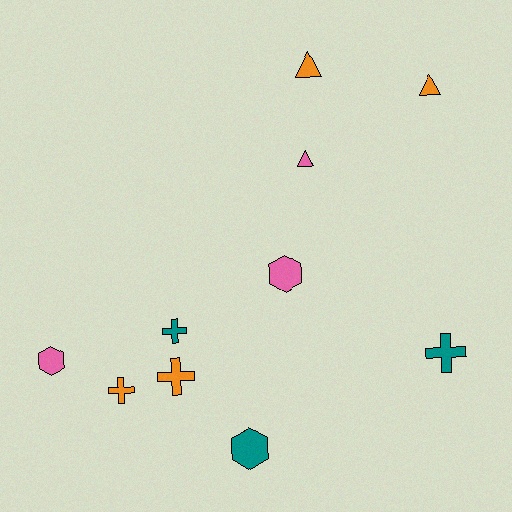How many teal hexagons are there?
There is 1 teal hexagon.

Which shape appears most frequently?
Cross, with 4 objects.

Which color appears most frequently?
Orange, with 4 objects.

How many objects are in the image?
There are 10 objects.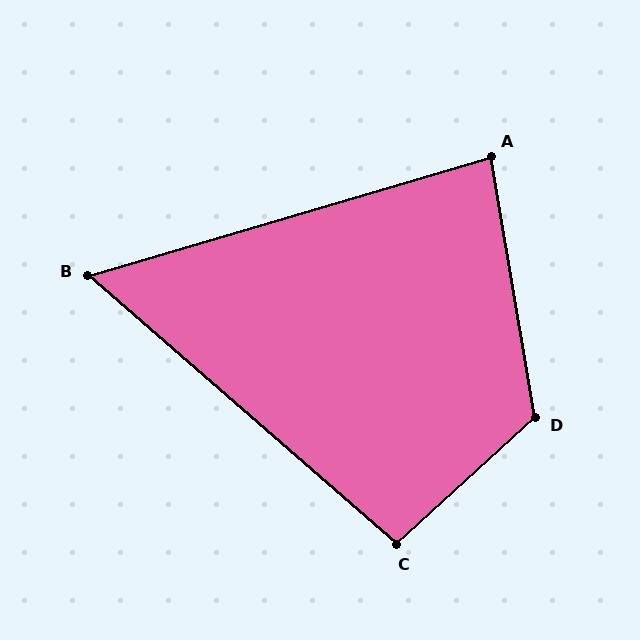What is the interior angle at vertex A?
Approximately 83 degrees (acute).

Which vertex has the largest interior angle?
D, at approximately 123 degrees.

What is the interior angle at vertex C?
Approximately 97 degrees (obtuse).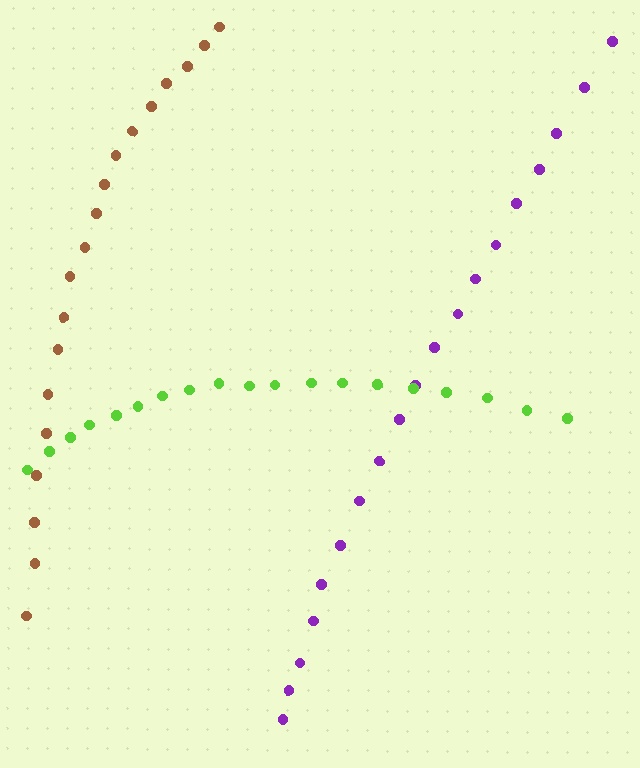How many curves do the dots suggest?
There are 3 distinct paths.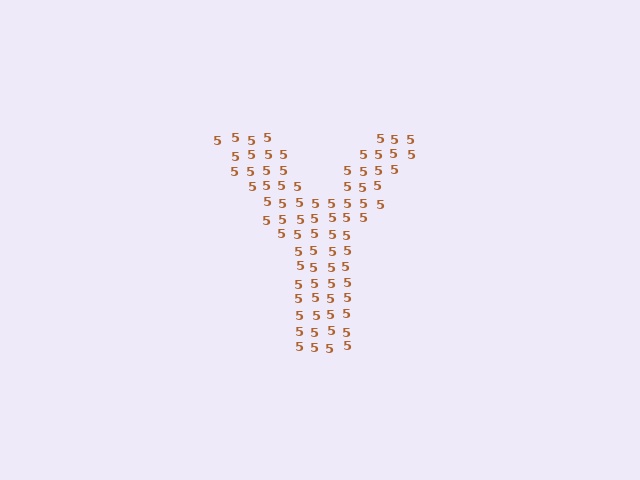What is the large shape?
The large shape is the letter Y.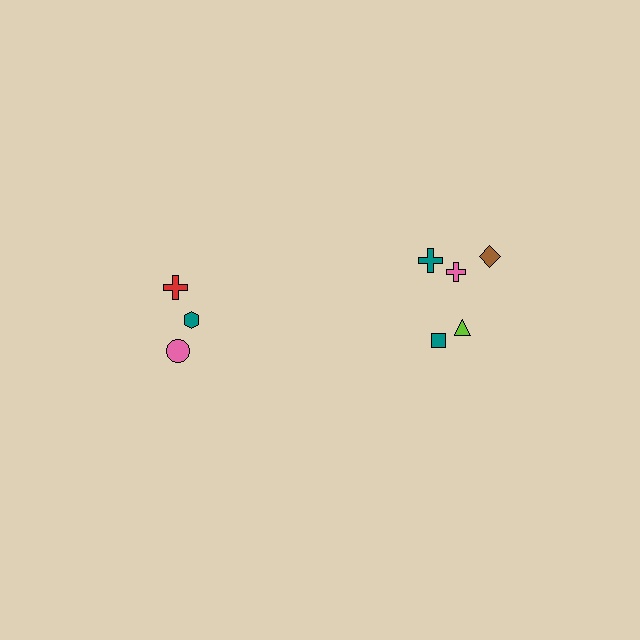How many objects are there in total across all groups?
There are 8 objects.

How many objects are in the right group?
There are 5 objects.